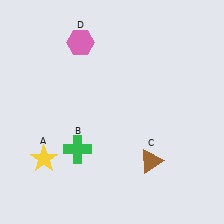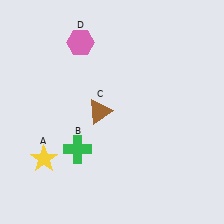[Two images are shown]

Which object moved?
The brown triangle (C) moved left.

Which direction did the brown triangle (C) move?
The brown triangle (C) moved left.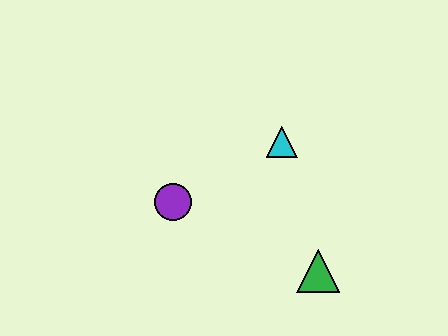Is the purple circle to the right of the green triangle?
No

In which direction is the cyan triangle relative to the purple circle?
The cyan triangle is to the right of the purple circle.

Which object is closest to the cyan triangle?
The purple circle is closest to the cyan triangle.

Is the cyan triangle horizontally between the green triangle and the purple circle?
Yes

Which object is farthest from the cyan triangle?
The green triangle is farthest from the cyan triangle.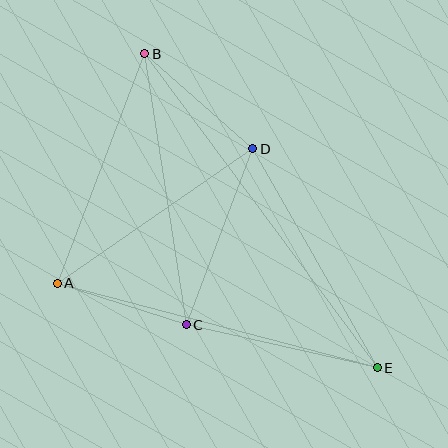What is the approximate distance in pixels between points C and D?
The distance between C and D is approximately 188 pixels.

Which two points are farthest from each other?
Points B and E are farthest from each other.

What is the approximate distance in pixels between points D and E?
The distance between D and E is approximately 252 pixels.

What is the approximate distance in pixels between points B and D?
The distance between B and D is approximately 144 pixels.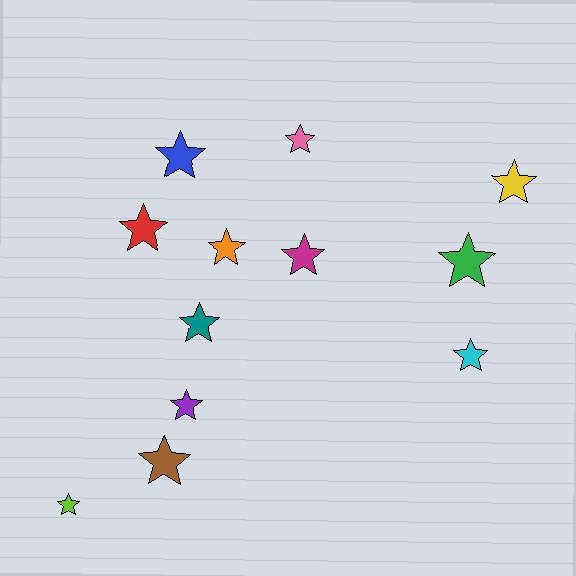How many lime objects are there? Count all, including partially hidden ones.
There is 1 lime object.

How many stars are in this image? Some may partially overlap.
There are 12 stars.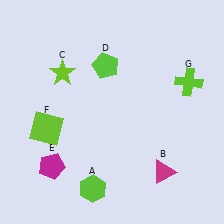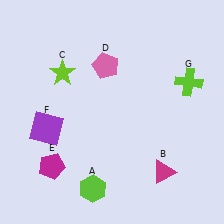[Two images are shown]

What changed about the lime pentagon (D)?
In Image 1, D is lime. In Image 2, it changed to pink.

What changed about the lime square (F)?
In Image 1, F is lime. In Image 2, it changed to purple.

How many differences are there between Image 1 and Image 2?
There are 2 differences between the two images.